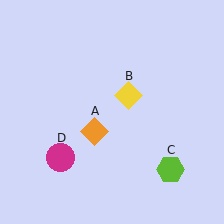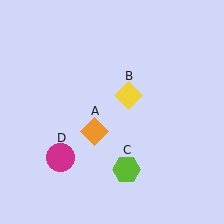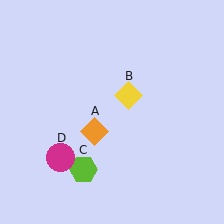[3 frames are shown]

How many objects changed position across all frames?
1 object changed position: lime hexagon (object C).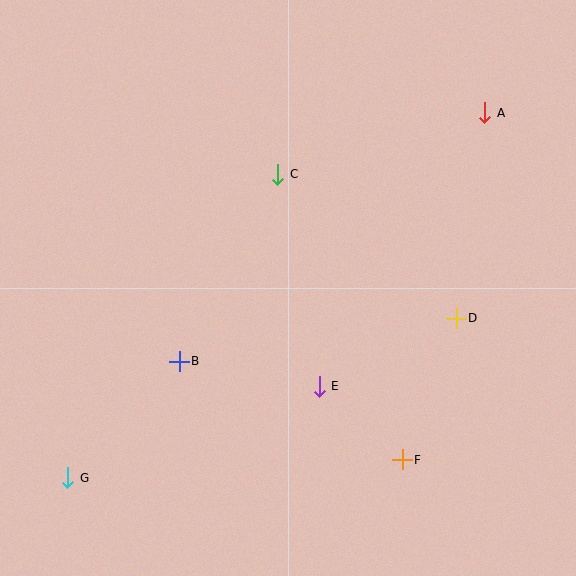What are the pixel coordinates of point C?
Point C is at (278, 174).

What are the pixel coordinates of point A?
Point A is at (485, 113).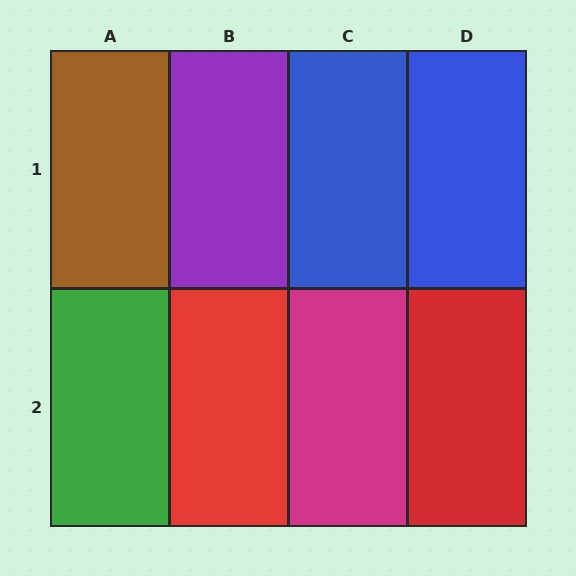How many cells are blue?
2 cells are blue.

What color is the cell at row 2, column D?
Red.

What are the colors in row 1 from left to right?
Brown, purple, blue, blue.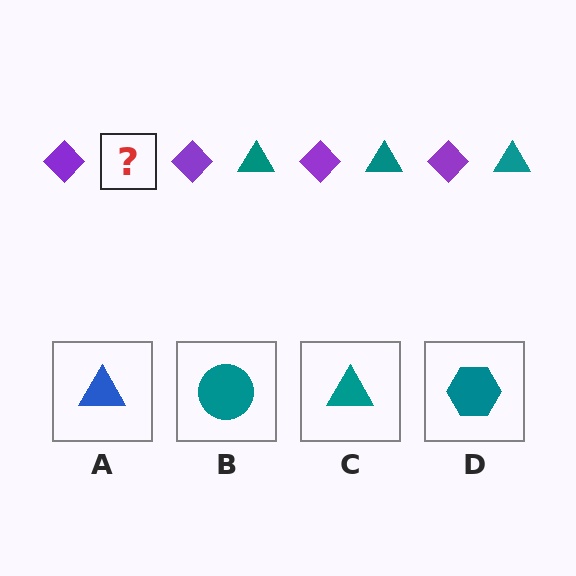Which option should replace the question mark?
Option C.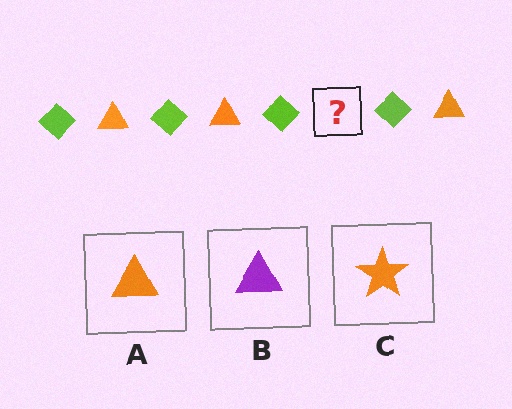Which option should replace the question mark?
Option A.